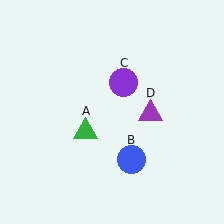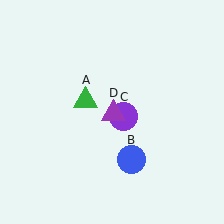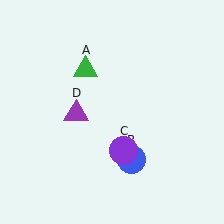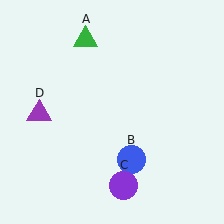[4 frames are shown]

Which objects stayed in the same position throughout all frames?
Blue circle (object B) remained stationary.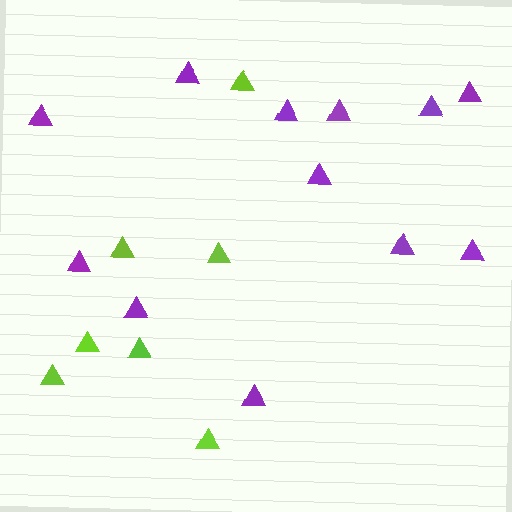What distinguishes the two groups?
There are 2 groups: one group of lime triangles (7) and one group of purple triangles (12).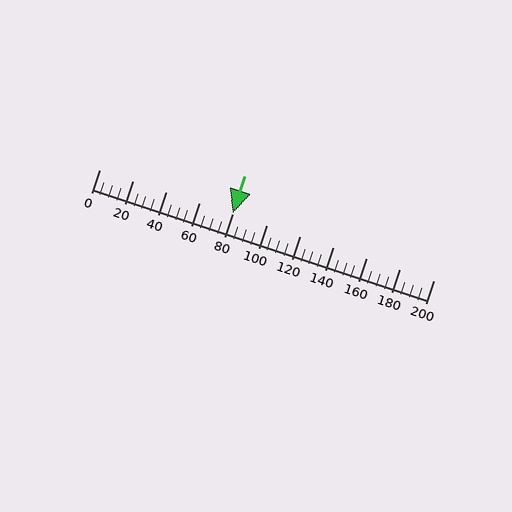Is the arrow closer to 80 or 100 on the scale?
The arrow is closer to 80.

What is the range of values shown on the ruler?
The ruler shows values from 0 to 200.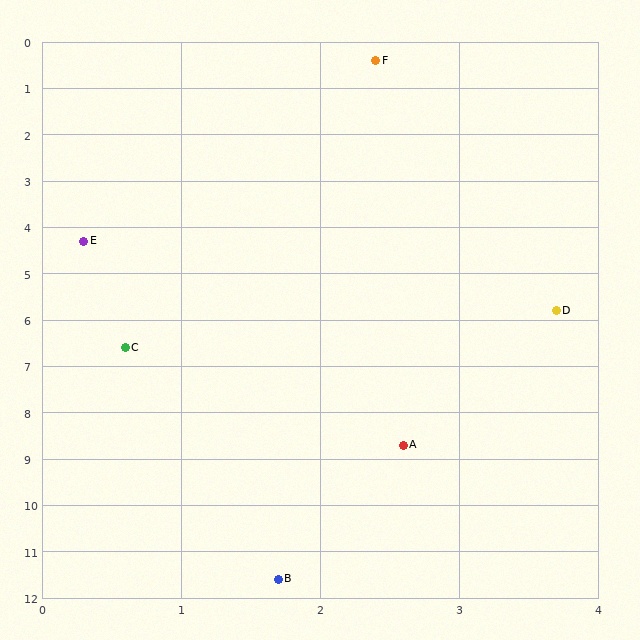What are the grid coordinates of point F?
Point F is at approximately (2.4, 0.4).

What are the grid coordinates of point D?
Point D is at approximately (3.7, 5.8).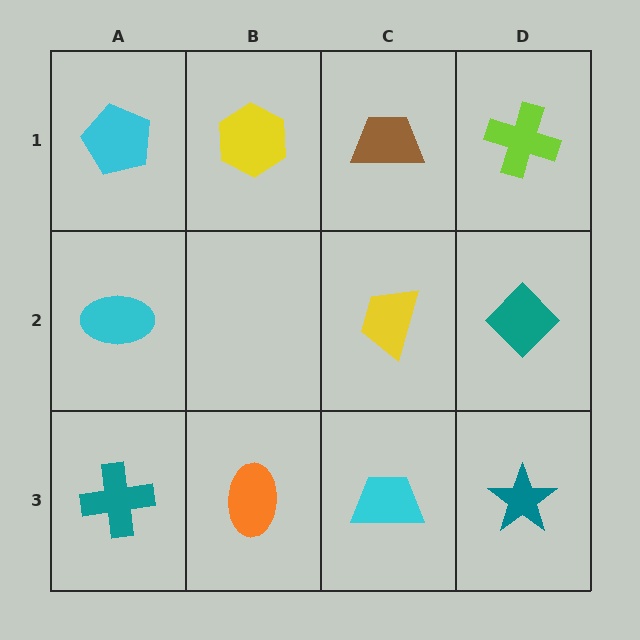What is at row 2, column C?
A yellow trapezoid.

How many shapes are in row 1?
4 shapes.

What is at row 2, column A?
A cyan ellipse.